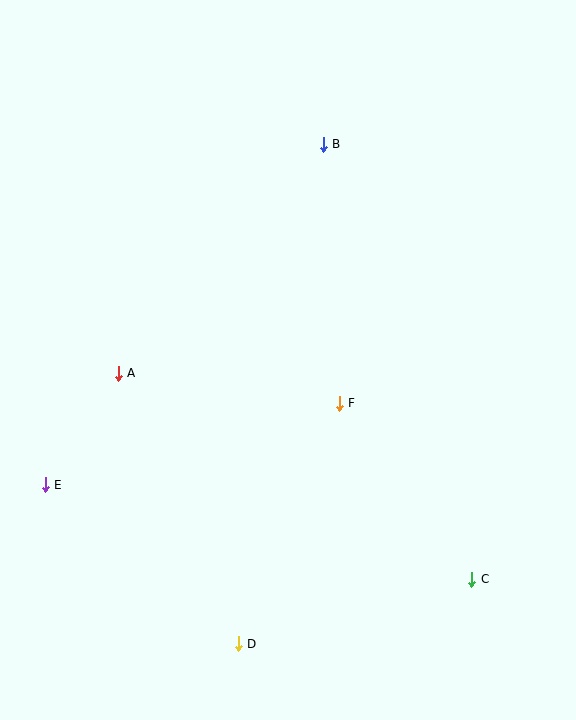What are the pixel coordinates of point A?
Point A is at (118, 373).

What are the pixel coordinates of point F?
Point F is at (339, 403).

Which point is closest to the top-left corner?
Point B is closest to the top-left corner.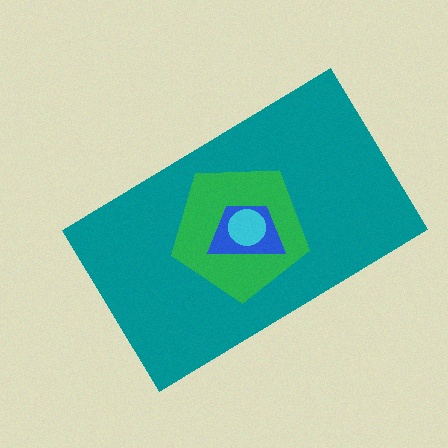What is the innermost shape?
The cyan circle.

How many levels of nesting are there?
4.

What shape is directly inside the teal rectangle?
The green pentagon.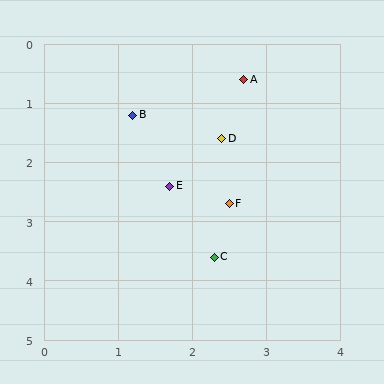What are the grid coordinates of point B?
Point B is at approximately (1.2, 1.2).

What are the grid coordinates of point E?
Point E is at approximately (1.7, 2.4).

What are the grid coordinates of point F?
Point F is at approximately (2.5, 2.7).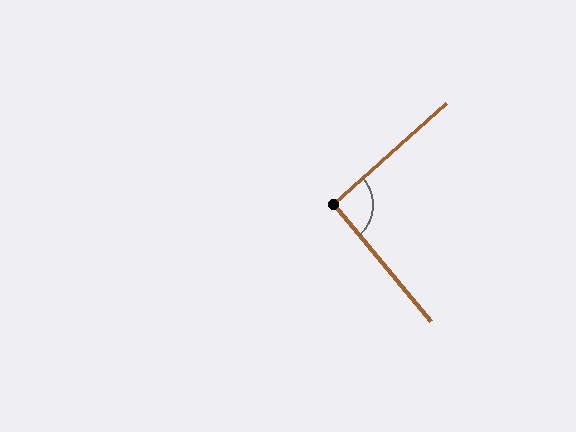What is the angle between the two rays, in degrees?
Approximately 92 degrees.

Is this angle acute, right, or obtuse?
It is approximately a right angle.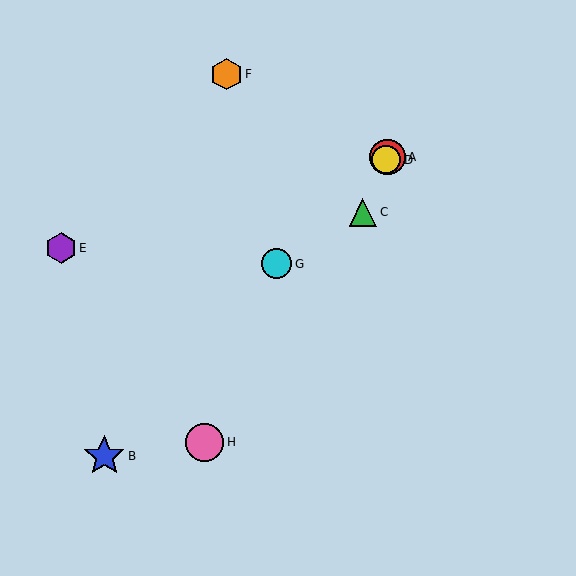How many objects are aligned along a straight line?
3 objects (A, C, D) are aligned along a straight line.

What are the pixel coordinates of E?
Object E is at (61, 248).